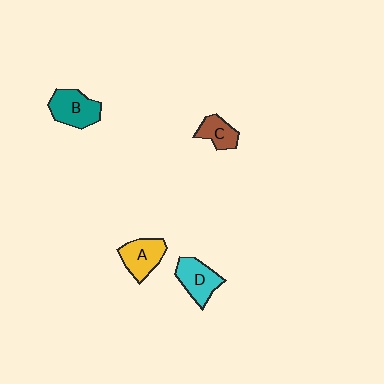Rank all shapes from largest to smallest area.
From largest to smallest: B (teal), D (cyan), A (yellow), C (brown).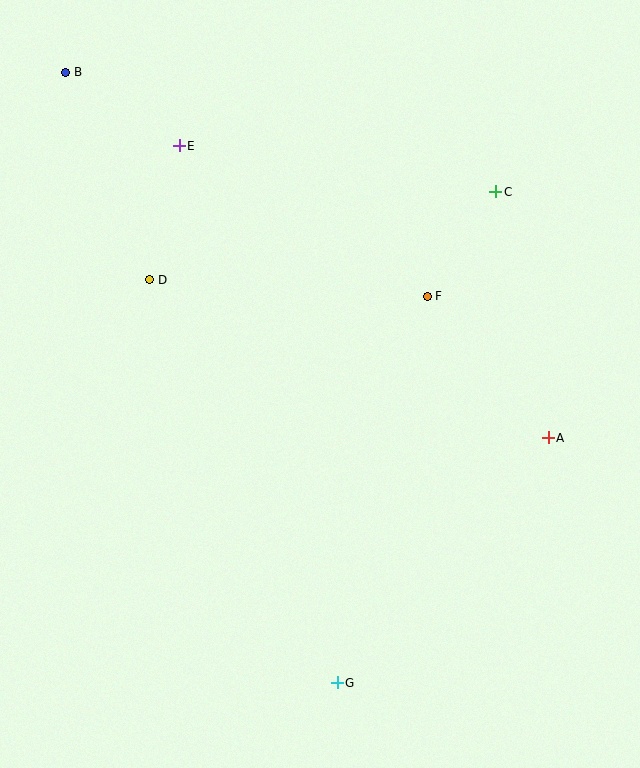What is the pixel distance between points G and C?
The distance between G and C is 516 pixels.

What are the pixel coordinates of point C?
Point C is at (495, 192).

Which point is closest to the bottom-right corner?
Point G is closest to the bottom-right corner.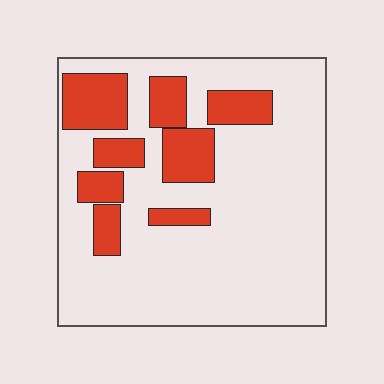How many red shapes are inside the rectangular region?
8.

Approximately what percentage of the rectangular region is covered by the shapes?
Approximately 25%.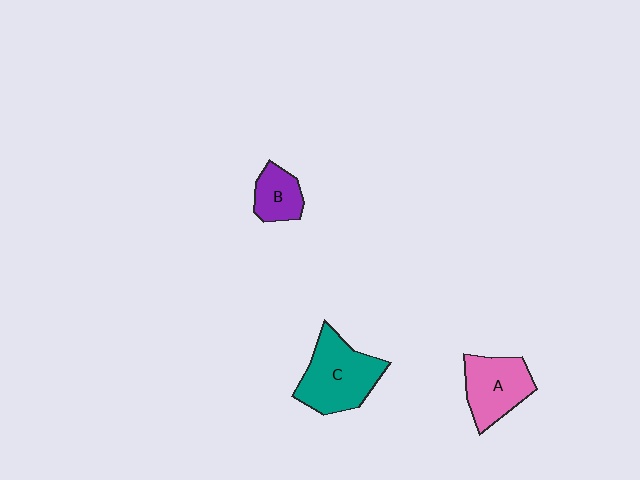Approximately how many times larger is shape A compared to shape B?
Approximately 1.7 times.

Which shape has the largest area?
Shape C (teal).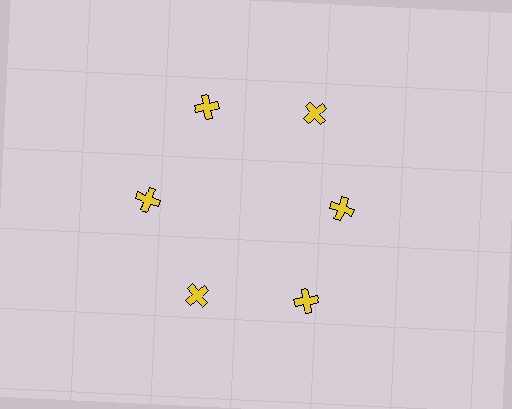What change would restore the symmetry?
The symmetry would be restored by moving it outward, back onto the ring so that all 6 crosses sit at equal angles and equal distance from the center.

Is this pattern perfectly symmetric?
No. The 6 yellow crosses are arranged in a ring, but one element near the 3 o'clock position is pulled inward toward the center, breaking the 6-fold rotational symmetry.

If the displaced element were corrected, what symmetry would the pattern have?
It would have 6-fold rotational symmetry — the pattern would map onto itself every 60 degrees.